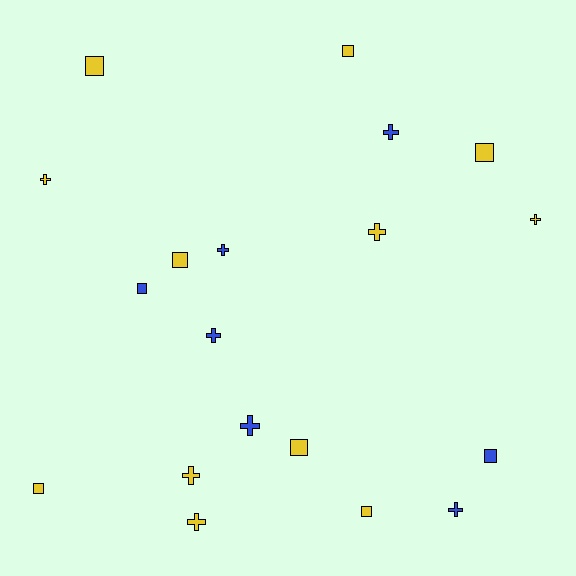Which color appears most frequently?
Yellow, with 12 objects.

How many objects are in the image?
There are 19 objects.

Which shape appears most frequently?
Cross, with 10 objects.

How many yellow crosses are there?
There are 5 yellow crosses.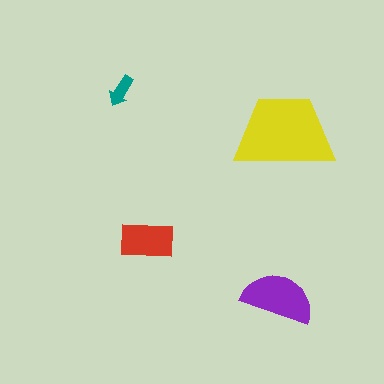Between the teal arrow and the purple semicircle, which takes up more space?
The purple semicircle.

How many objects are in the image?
There are 4 objects in the image.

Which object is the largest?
The yellow trapezoid.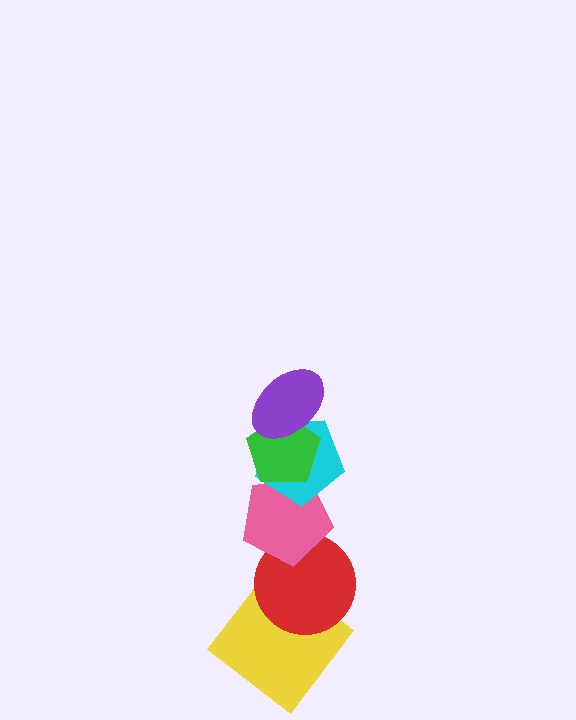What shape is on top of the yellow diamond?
The red circle is on top of the yellow diamond.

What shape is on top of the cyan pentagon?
The green pentagon is on top of the cyan pentagon.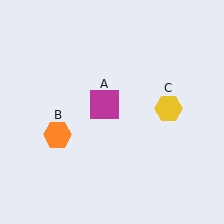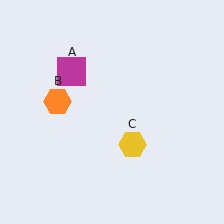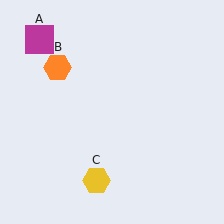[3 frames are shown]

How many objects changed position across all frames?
3 objects changed position: magenta square (object A), orange hexagon (object B), yellow hexagon (object C).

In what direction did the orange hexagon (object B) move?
The orange hexagon (object B) moved up.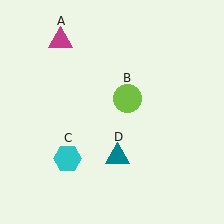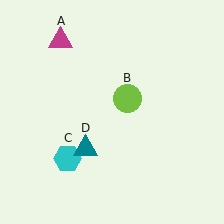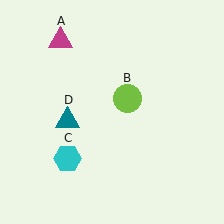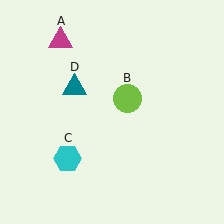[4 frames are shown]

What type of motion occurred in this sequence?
The teal triangle (object D) rotated clockwise around the center of the scene.